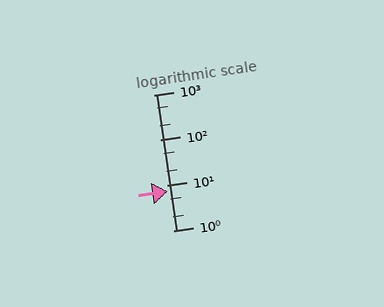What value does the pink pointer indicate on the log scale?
The pointer indicates approximately 7.4.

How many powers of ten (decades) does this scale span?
The scale spans 3 decades, from 1 to 1000.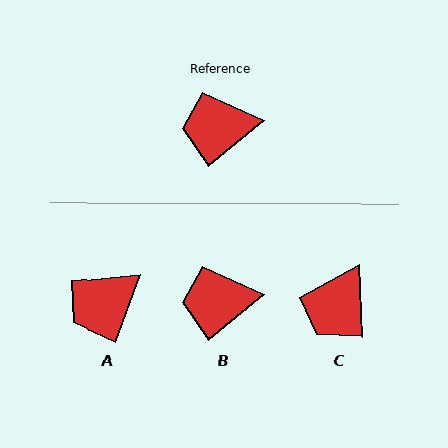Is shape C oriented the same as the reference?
No, it is off by about 53 degrees.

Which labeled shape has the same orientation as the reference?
B.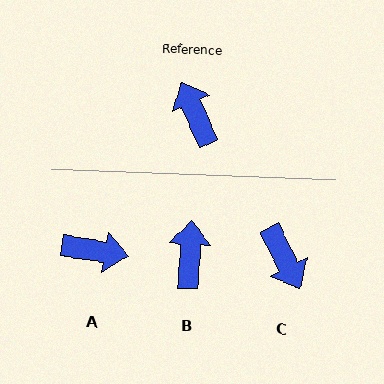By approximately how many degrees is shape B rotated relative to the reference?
Approximately 27 degrees clockwise.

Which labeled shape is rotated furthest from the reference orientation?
C, about 177 degrees away.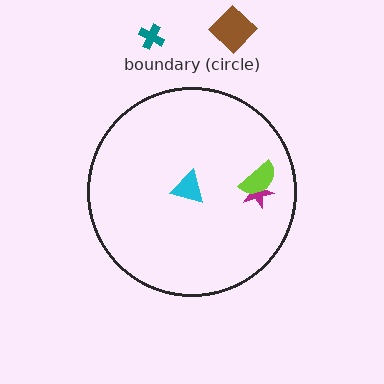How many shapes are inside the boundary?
3 inside, 2 outside.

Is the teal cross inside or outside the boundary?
Outside.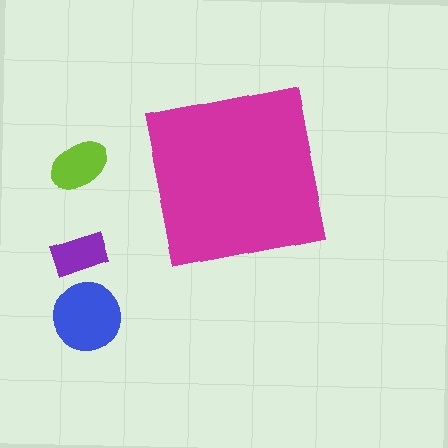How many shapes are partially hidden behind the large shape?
0 shapes are partially hidden.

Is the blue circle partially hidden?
No, the blue circle is fully visible.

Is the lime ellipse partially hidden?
No, the lime ellipse is fully visible.